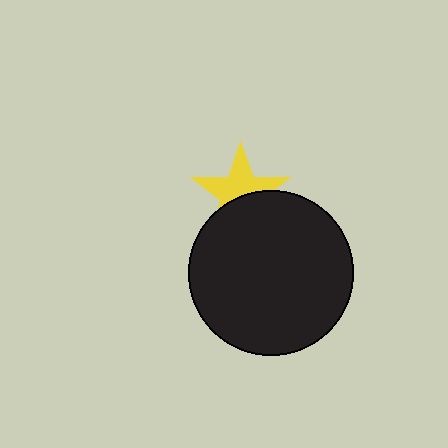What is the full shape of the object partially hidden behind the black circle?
The partially hidden object is a yellow star.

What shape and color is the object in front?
The object in front is a black circle.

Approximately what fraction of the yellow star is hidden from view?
Roughly 43% of the yellow star is hidden behind the black circle.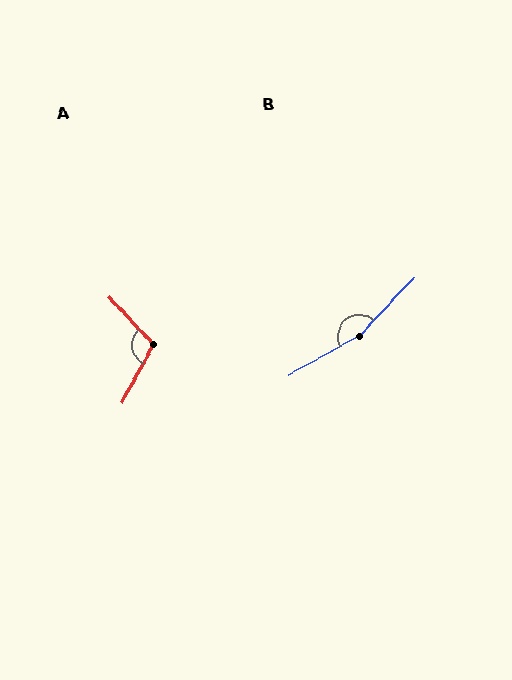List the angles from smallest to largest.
A (109°), B (163°).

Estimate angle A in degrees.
Approximately 109 degrees.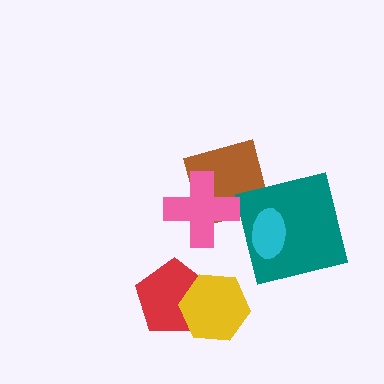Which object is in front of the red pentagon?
The yellow hexagon is in front of the red pentagon.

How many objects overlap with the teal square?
1 object overlaps with the teal square.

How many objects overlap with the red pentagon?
1 object overlaps with the red pentagon.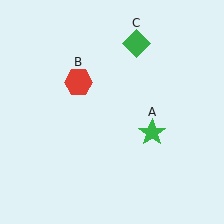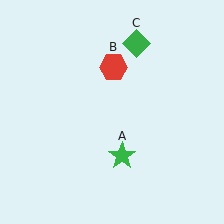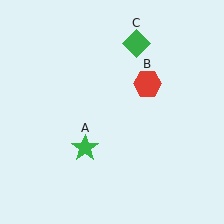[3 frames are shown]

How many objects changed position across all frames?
2 objects changed position: green star (object A), red hexagon (object B).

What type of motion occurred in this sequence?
The green star (object A), red hexagon (object B) rotated clockwise around the center of the scene.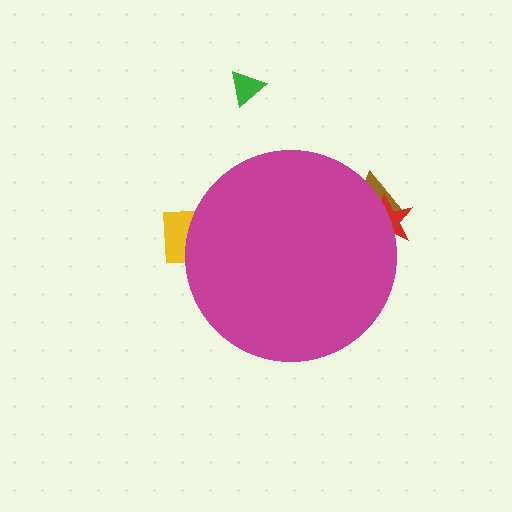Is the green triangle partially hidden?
No, the green triangle is fully visible.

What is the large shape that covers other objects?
A magenta circle.